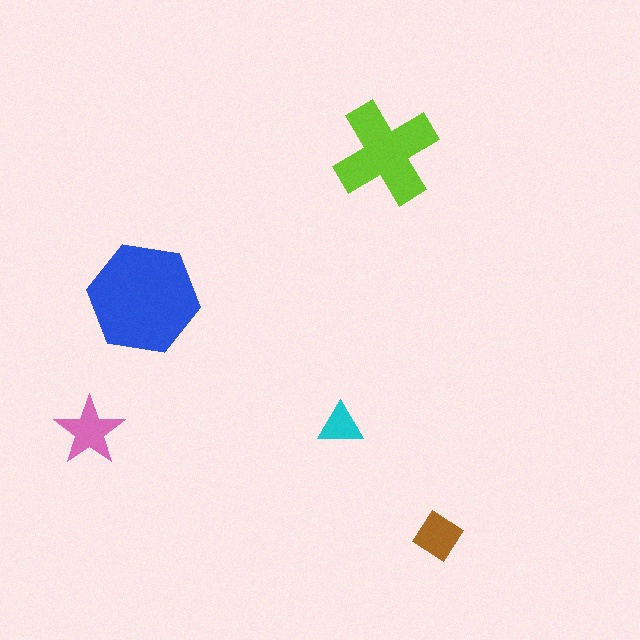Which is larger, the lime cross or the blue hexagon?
The blue hexagon.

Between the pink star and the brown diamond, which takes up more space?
The pink star.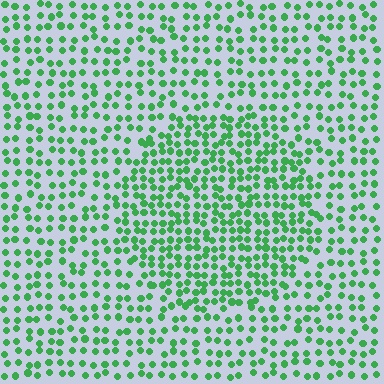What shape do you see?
I see a circle.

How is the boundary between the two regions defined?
The boundary is defined by a change in element density (approximately 1.6x ratio). All elements are the same color, size, and shape.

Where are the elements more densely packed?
The elements are more densely packed inside the circle boundary.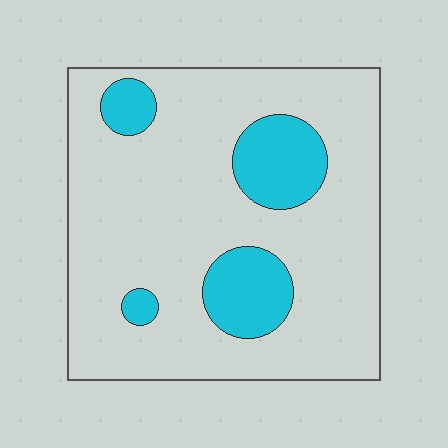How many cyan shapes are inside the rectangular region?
4.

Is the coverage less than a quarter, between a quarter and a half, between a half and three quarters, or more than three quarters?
Less than a quarter.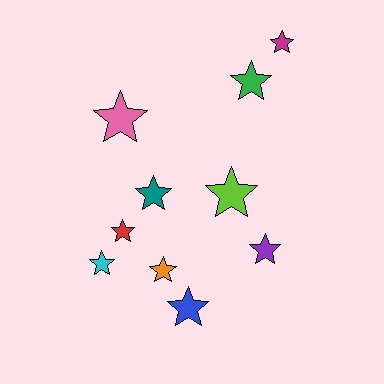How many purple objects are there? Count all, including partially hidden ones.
There is 1 purple object.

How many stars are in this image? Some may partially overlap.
There are 10 stars.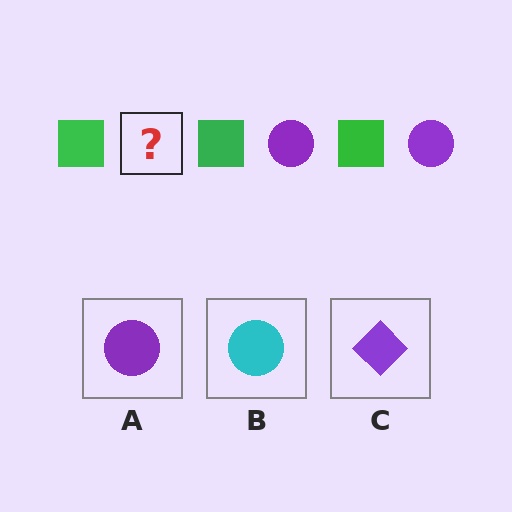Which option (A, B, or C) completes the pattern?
A.